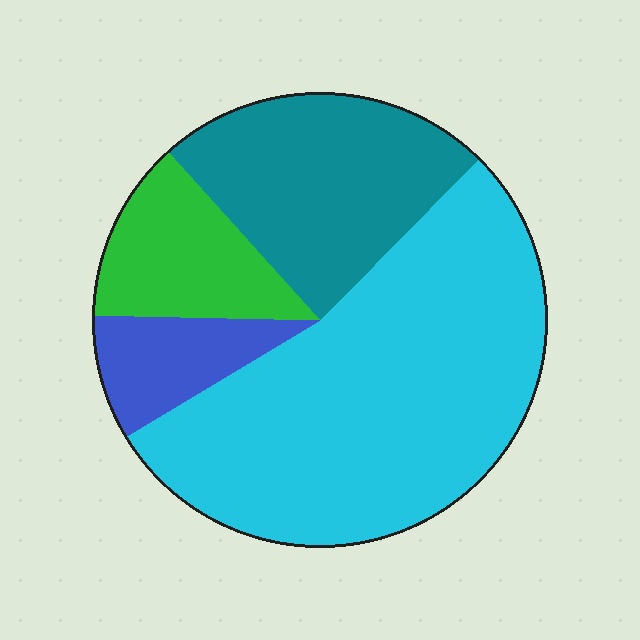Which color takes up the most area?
Cyan, at roughly 55%.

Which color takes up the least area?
Blue, at roughly 10%.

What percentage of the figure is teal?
Teal takes up between a sixth and a third of the figure.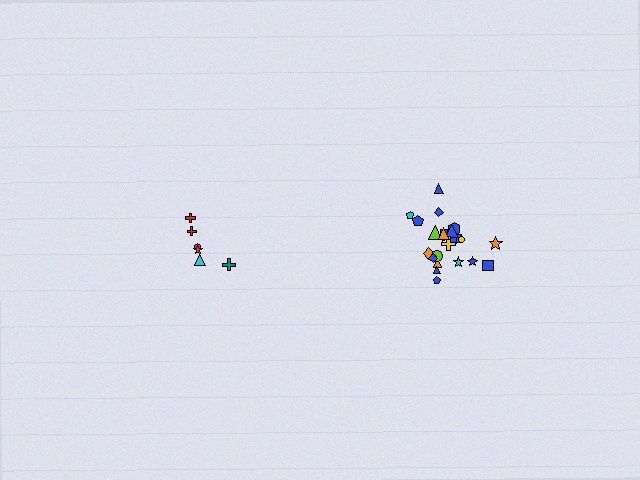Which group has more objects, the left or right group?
The right group.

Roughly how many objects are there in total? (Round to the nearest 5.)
Roughly 30 objects in total.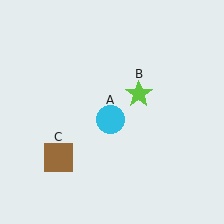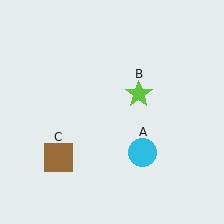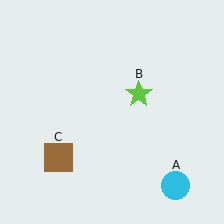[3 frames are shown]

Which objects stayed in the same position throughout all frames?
Lime star (object B) and brown square (object C) remained stationary.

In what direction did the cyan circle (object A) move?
The cyan circle (object A) moved down and to the right.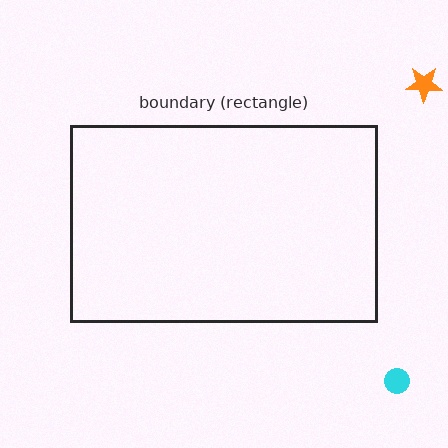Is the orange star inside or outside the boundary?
Outside.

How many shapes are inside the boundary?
0 inside, 2 outside.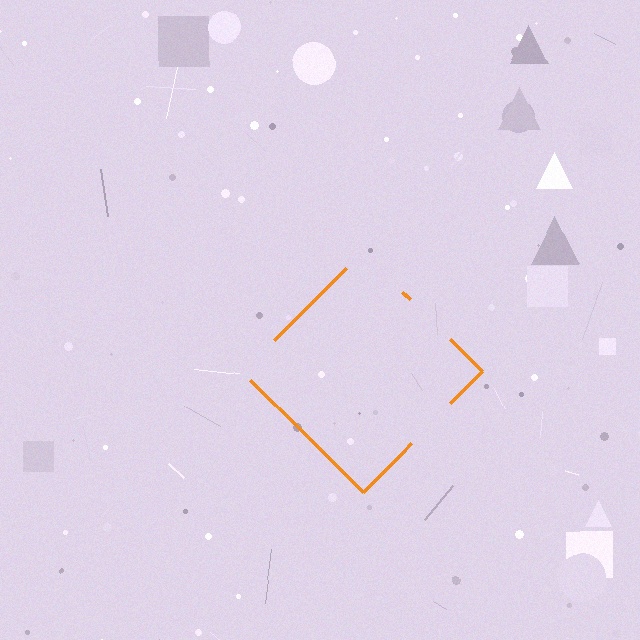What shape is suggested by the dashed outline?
The dashed outline suggests a diamond.